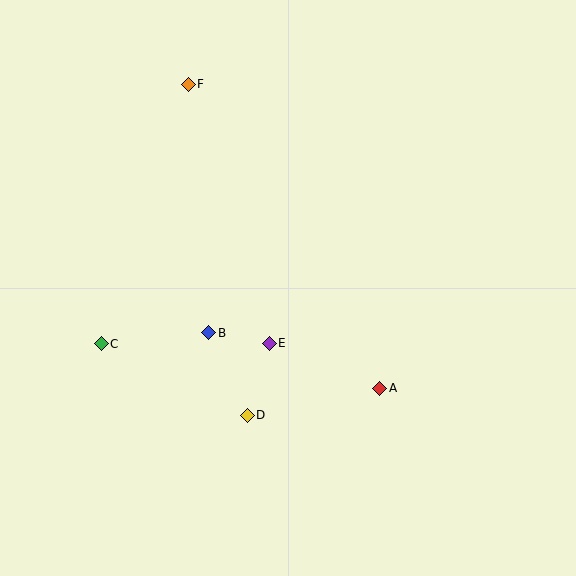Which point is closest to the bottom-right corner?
Point A is closest to the bottom-right corner.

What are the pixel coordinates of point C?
Point C is at (101, 344).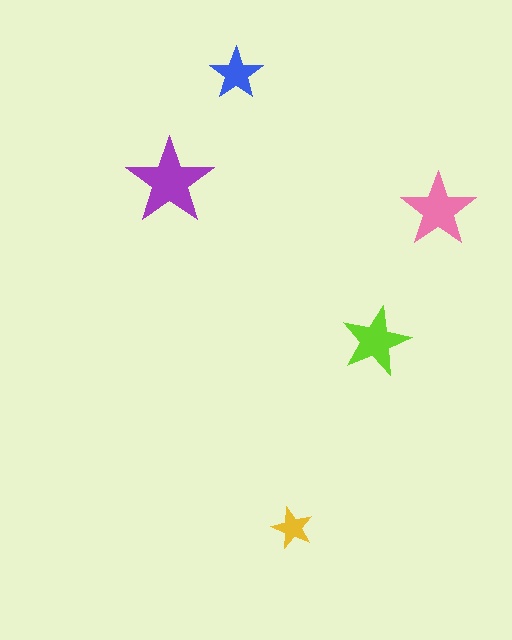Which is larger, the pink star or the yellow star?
The pink one.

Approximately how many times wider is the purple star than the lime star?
About 1.5 times wider.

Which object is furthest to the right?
The pink star is rightmost.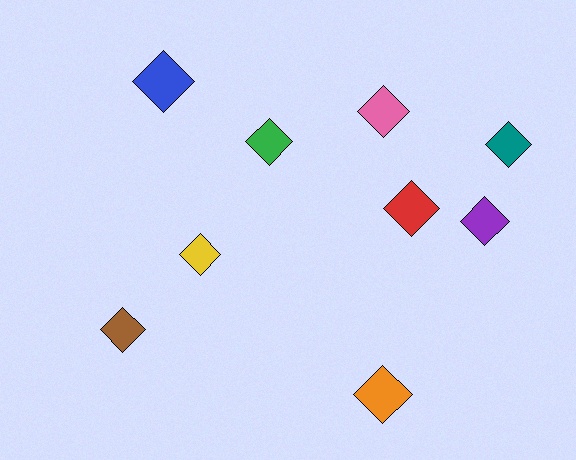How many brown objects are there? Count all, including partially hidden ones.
There is 1 brown object.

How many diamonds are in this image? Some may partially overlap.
There are 9 diamonds.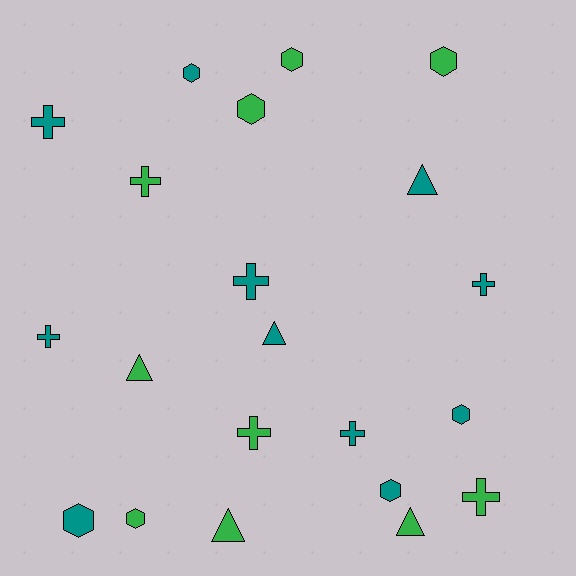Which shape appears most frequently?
Hexagon, with 8 objects.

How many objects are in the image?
There are 21 objects.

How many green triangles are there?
There are 3 green triangles.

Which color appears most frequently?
Teal, with 11 objects.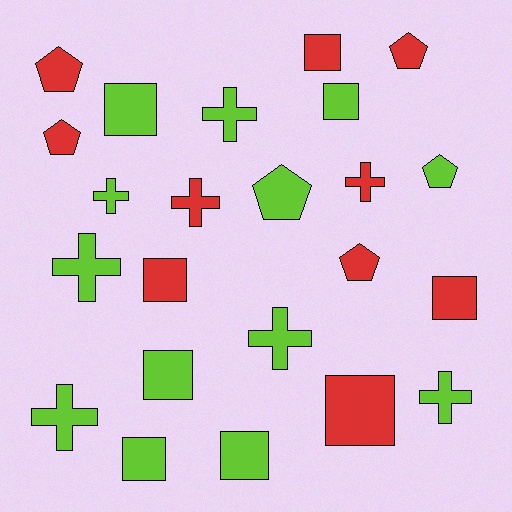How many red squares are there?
There are 4 red squares.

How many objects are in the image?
There are 23 objects.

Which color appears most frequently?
Lime, with 13 objects.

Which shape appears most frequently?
Square, with 9 objects.